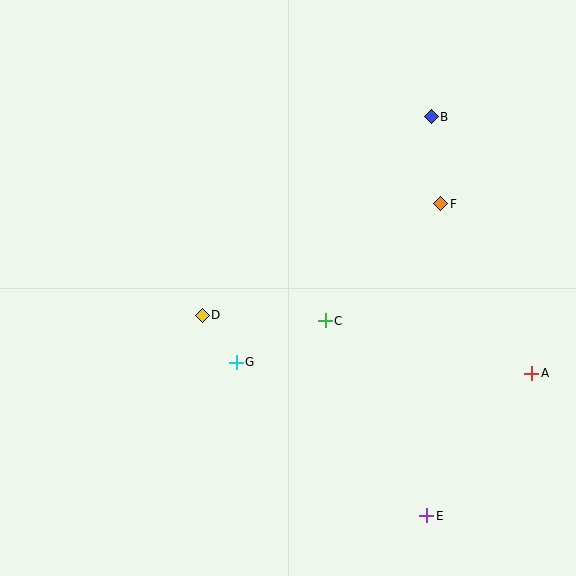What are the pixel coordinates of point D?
Point D is at (202, 315).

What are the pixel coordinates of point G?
Point G is at (236, 362).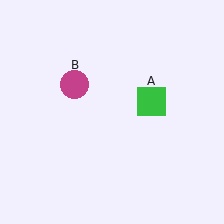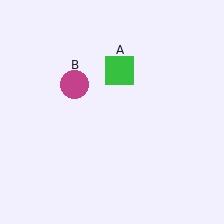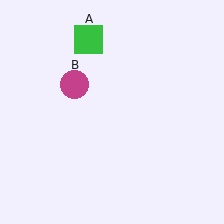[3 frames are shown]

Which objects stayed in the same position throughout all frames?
Magenta circle (object B) remained stationary.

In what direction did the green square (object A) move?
The green square (object A) moved up and to the left.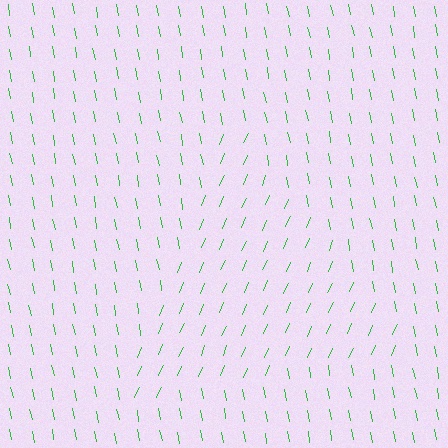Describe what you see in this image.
The image is filled with small green line segments. A triangle region in the image has lines oriented differently from the surrounding lines, creating a visible texture boundary.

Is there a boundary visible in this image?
Yes, there is a texture boundary formed by a change in line orientation.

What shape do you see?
I see a triangle.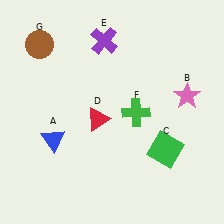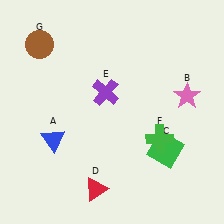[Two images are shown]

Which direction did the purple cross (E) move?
The purple cross (E) moved down.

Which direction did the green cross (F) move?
The green cross (F) moved down.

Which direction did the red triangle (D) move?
The red triangle (D) moved down.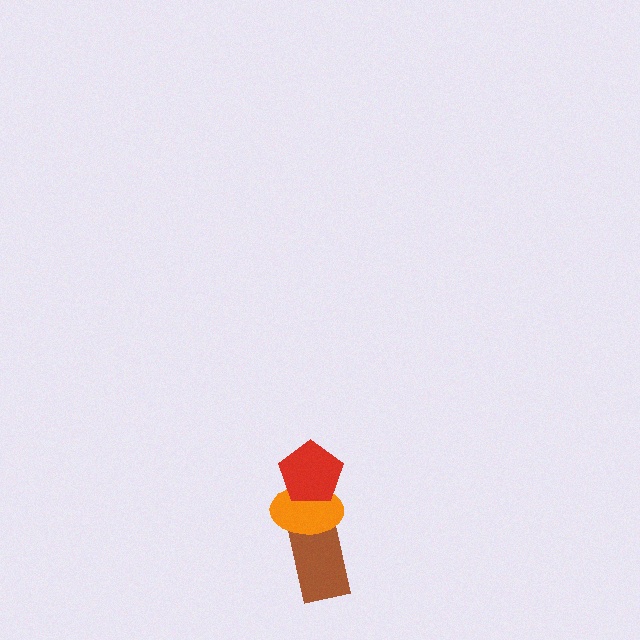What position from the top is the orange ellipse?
The orange ellipse is 2nd from the top.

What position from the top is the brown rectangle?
The brown rectangle is 3rd from the top.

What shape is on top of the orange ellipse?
The red pentagon is on top of the orange ellipse.